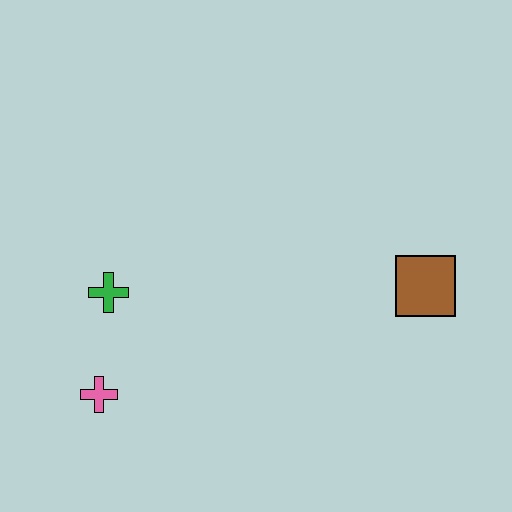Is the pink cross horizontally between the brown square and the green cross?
No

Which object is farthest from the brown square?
The pink cross is farthest from the brown square.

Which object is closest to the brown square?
The green cross is closest to the brown square.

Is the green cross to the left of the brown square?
Yes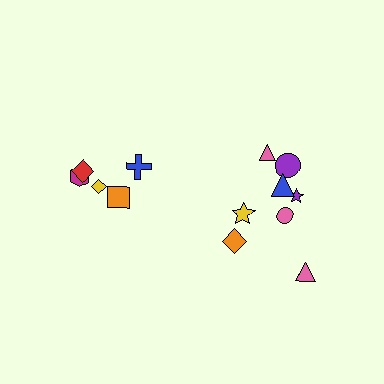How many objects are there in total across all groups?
There are 13 objects.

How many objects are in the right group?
There are 8 objects.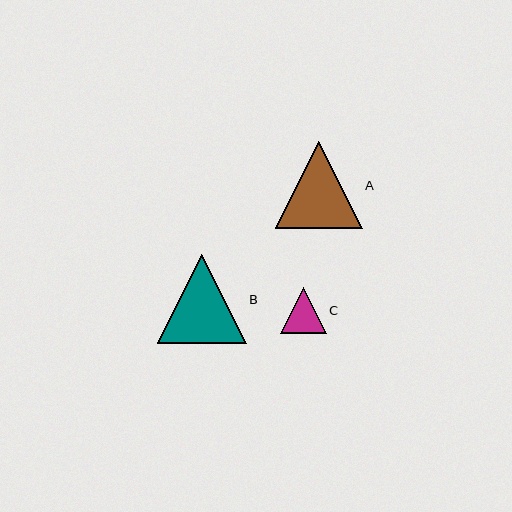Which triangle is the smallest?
Triangle C is the smallest with a size of approximately 46 pixels.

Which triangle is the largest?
Triangle B is the largest with a size of approximately 89 pixels.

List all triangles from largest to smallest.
From largest to smallest: B, A, C.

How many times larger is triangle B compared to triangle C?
Triangle B is approximately 1.9 times the size of triangle C.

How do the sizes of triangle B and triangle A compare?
Triangle B and triangle A are approximately the same size.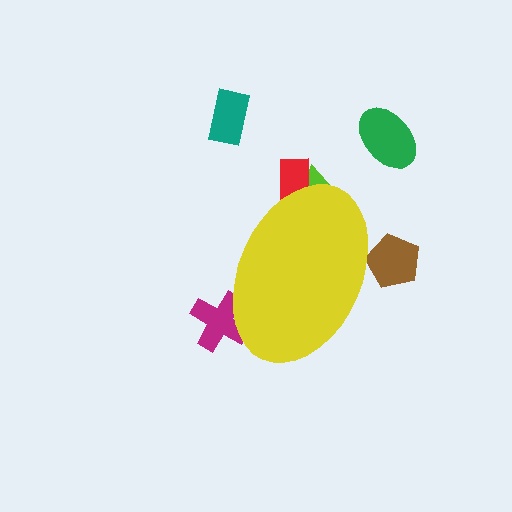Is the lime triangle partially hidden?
Yes, the lime triangle is partially hidden behind the yellow ellipse.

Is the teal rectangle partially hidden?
No, the teal rectangle is fully visible.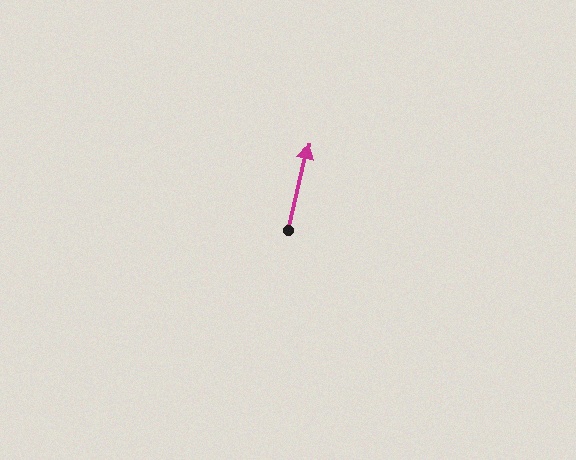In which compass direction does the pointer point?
North.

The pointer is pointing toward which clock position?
Roughly 12 o'clock.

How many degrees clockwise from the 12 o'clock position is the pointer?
Approximately 14 degrees.